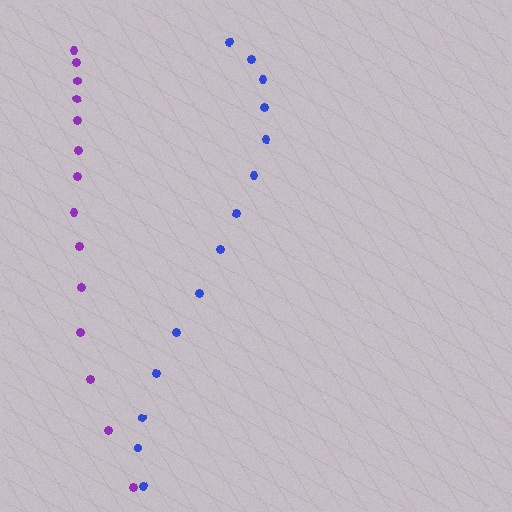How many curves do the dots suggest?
There are 2 distinct paths.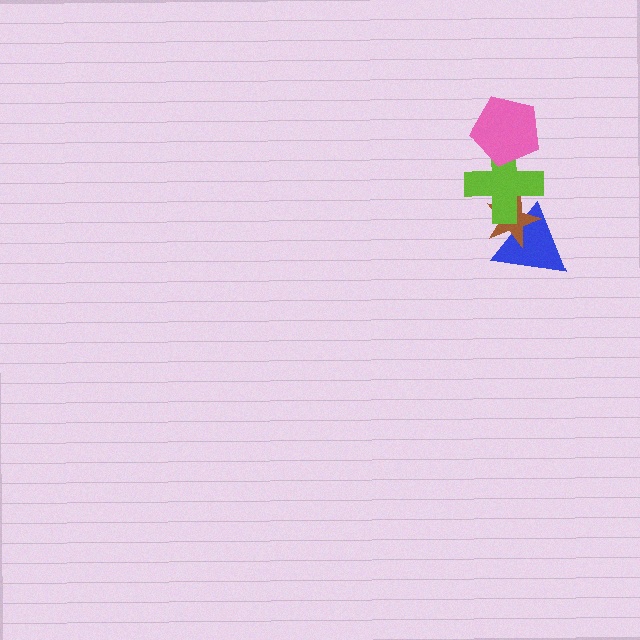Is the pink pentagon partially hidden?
No, no other shape covers it.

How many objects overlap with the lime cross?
3 objects overlap with the lime cross.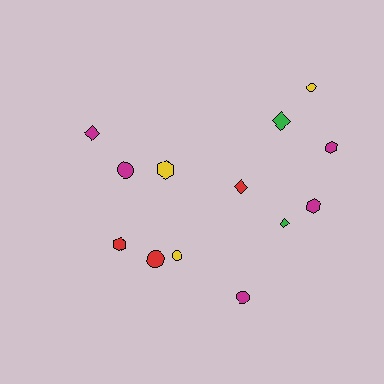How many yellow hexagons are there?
There is 1 yellow hexagon.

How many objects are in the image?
There are 13 objects.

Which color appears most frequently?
Magenta, with 5 objects.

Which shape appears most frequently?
Circle, with 5 objects.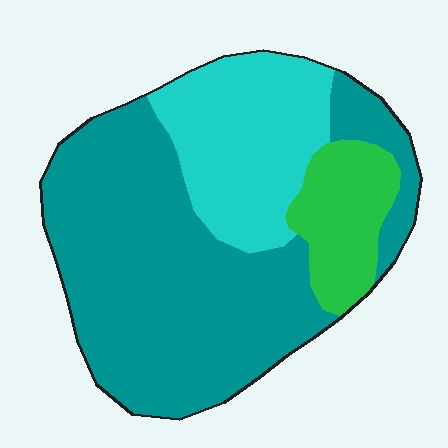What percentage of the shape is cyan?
Cyan takes up about one quarter (1/4) of the shape.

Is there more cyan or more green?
Cyan.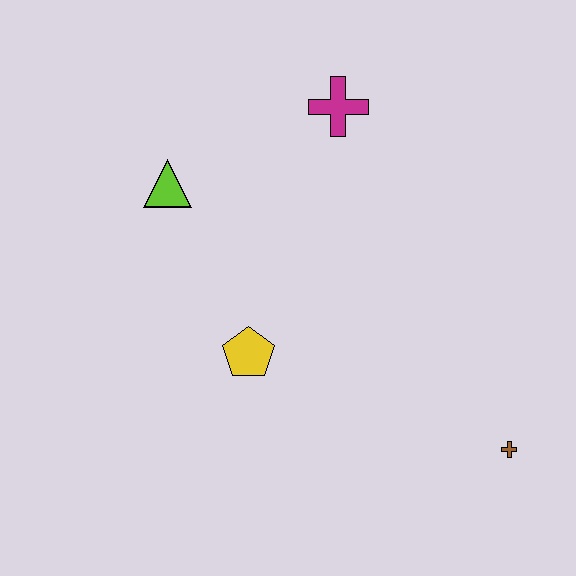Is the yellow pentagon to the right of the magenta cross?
No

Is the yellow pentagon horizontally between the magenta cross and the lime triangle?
Yes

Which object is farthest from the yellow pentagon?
The brown cross is farthest from the yellow pentagon.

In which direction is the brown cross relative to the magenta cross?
The brown cross is below the magenta cross.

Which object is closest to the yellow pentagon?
The lime triangle is closest to the yellow pentagon.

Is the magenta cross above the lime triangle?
Yes